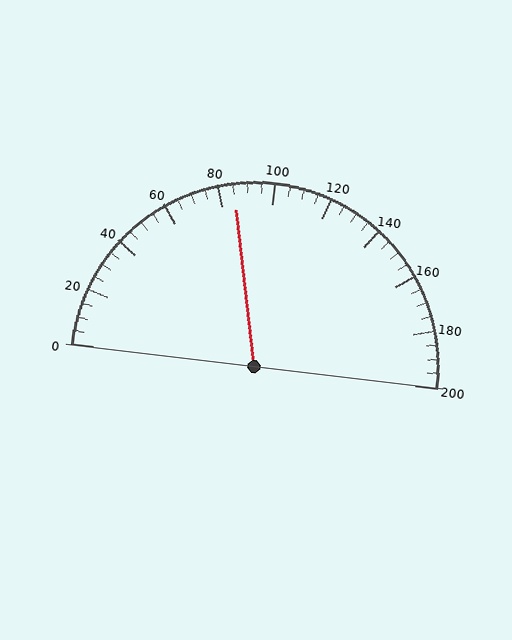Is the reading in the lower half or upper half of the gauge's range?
The reading is in the lower half of the range (0 to 200).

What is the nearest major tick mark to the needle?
The nearest major tick mark is 80.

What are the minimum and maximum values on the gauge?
The gauge ranges from 0 to 200.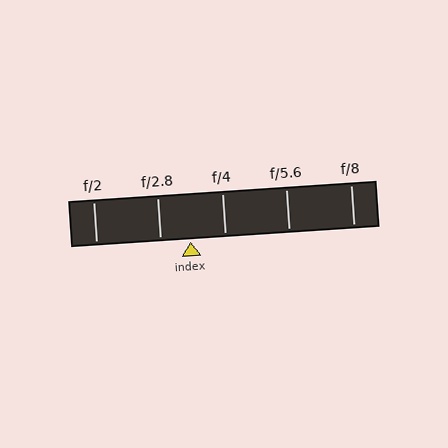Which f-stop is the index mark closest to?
The index mark is closest to f/2.8.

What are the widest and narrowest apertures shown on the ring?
The widest aperture shown is f/2 and the narrowest is f/8.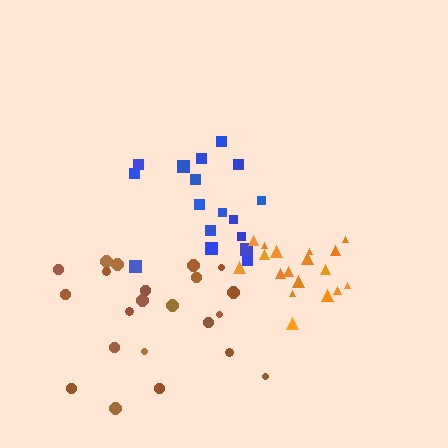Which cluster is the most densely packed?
Orange.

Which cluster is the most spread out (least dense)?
Blue.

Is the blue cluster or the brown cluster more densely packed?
Brown.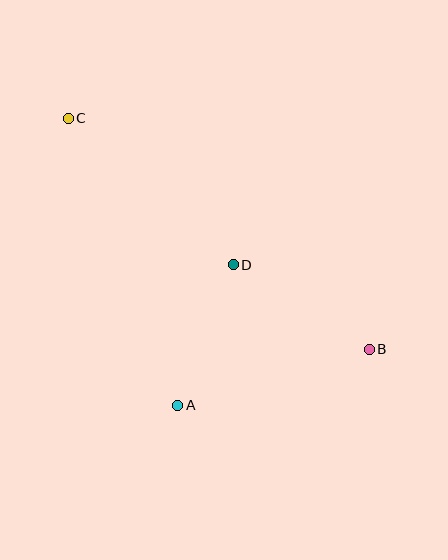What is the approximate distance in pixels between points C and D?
The distance between C and D is approximately 221 pixels.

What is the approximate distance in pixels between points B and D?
The distance between B and D is approximately 160 pixels.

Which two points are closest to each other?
Points A and D are closest to each other.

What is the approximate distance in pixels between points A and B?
The distance between A and B is approximately 199 pixels.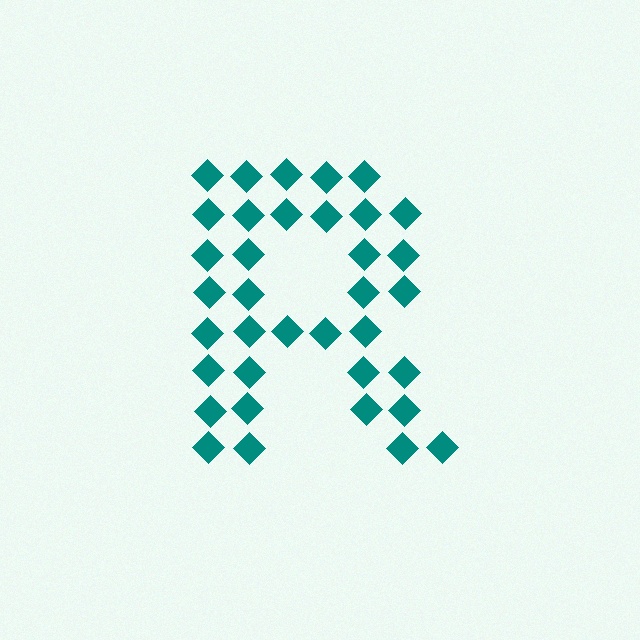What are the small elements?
The small elements are diamonds.